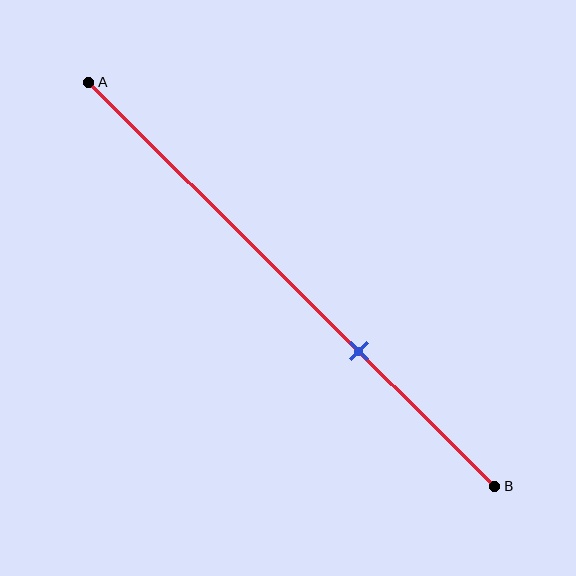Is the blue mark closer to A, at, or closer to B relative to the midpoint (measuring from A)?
The blue mark is closer to point B than the midpoint of segment AB.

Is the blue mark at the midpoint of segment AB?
No, the mark is at about 65% from A, not at the 50% midpoint.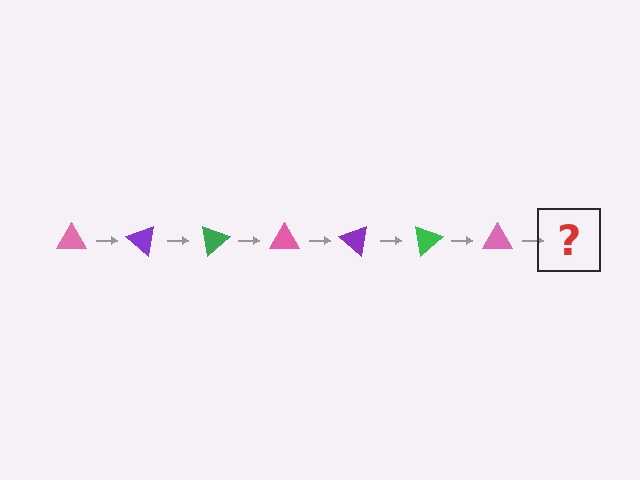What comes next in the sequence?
The next element should be a purple triangle, rotated 280 degrees from the start.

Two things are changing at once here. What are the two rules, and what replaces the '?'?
The two rules are that it rotates 40 degrees each step and the color cycles through pink, purple, and green. The '?' should be a purple triangle, rotated 280 degrees from the start.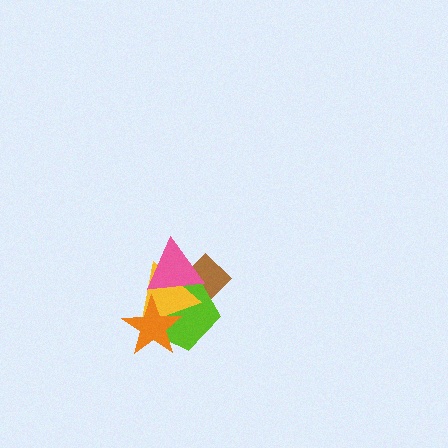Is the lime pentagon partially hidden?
Yes, it is partially covered by another shape.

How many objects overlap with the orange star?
2 objects overlap with the orange star.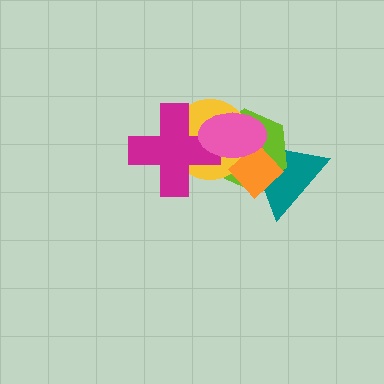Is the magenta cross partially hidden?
Yes, it is partially covered by another shape.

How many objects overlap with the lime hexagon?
5 objects overlap with the lime hexagon.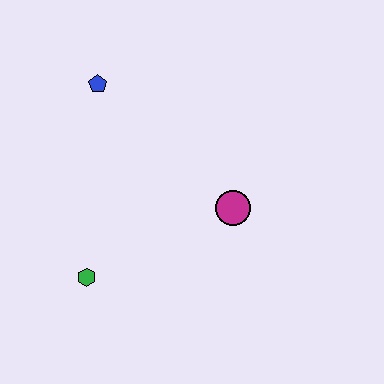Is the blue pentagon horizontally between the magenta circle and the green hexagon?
Yes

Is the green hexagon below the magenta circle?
Yes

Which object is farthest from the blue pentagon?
The green hexagon is farthest from the blue pentagon.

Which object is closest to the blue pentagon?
The magenta circle is closest to the blue pentagon.